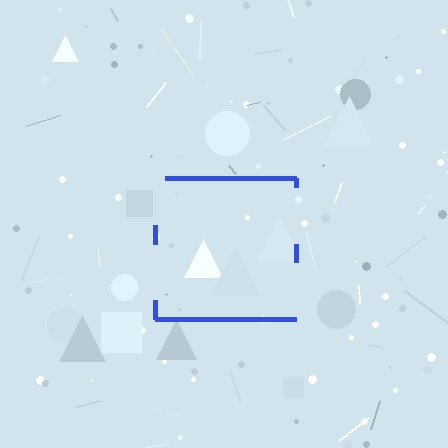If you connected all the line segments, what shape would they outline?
They would outline a square.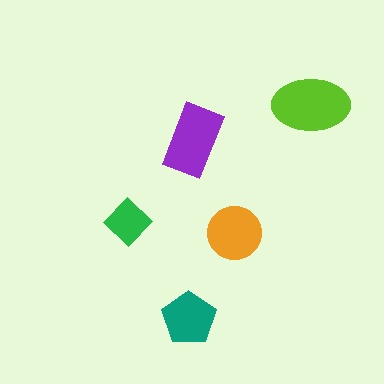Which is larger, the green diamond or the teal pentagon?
The teal pentagon.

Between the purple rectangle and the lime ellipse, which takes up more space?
The lime ellipse.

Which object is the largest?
The lime ellipse.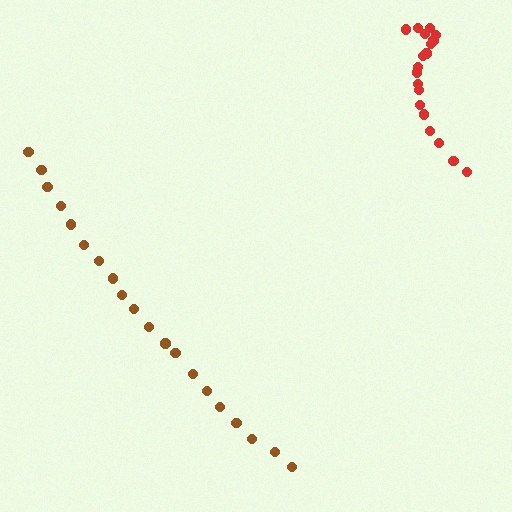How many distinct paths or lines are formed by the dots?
There are 2 distinct paths.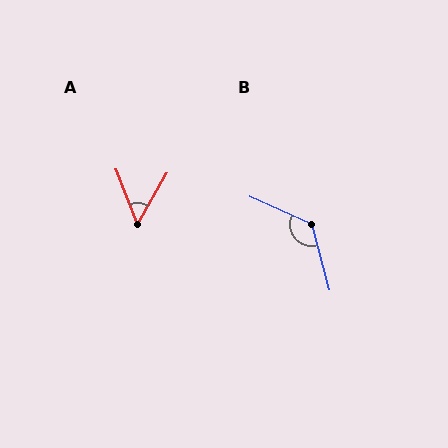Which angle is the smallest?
A, at approximately 51 degrees.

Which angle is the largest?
B, at approximately 129 degrees.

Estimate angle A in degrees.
Approximately 51 degrees.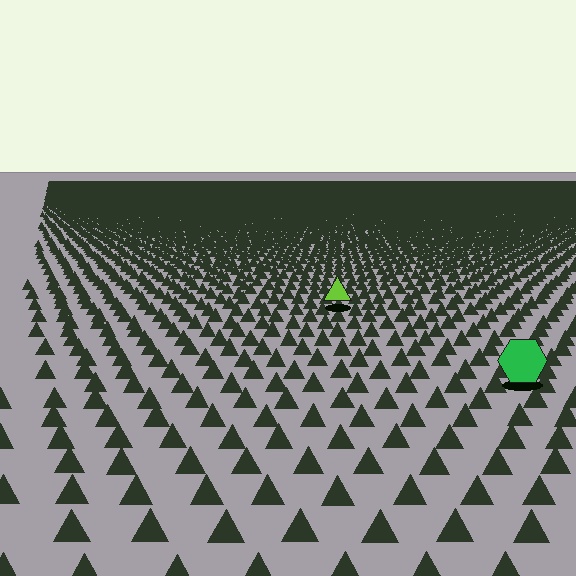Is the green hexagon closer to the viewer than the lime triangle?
Yes. The green hexagon is closer — you can tell from the texture gradient: the ground texture is coarser near it.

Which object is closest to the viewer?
The green hexagon is closest. The texture marks near it are larger and more spread out.